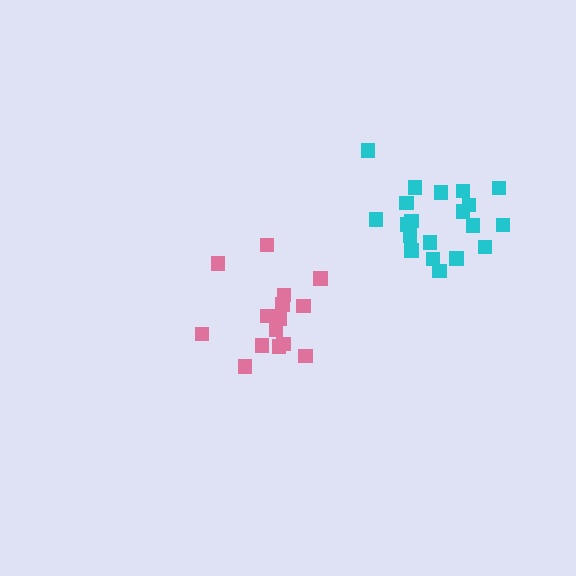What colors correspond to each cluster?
The clusters are colored: cyan, pink.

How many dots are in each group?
Group 1: 20 dots, Group 2: 15 dots (35 total).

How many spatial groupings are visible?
There are 2 spatial groupings.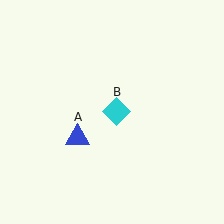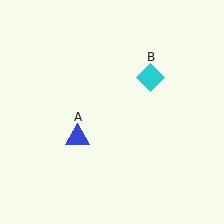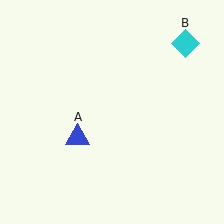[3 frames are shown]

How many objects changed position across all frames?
1 object changed position: cyan diamond (object B).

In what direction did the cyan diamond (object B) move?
The cyan diamond (object B) moved up and to the right.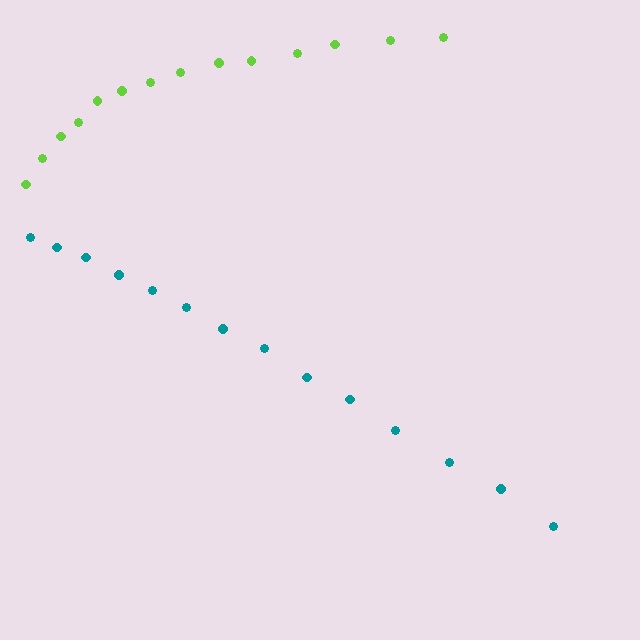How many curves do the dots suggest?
There are 2 distinct paths.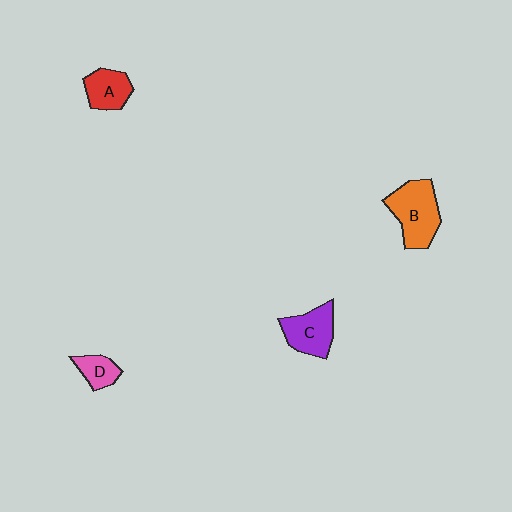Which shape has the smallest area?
Shape D (pink).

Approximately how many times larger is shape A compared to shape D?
Approximately 1.4 times.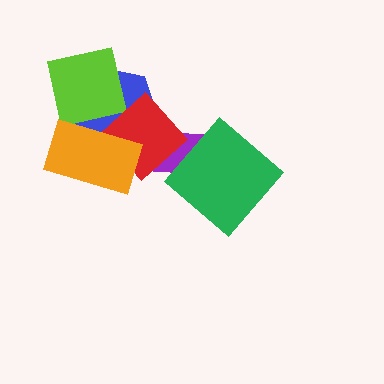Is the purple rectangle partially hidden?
Yes, it is partially covered by another shape.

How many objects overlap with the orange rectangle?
3 objects overlap with the orange rectangle.